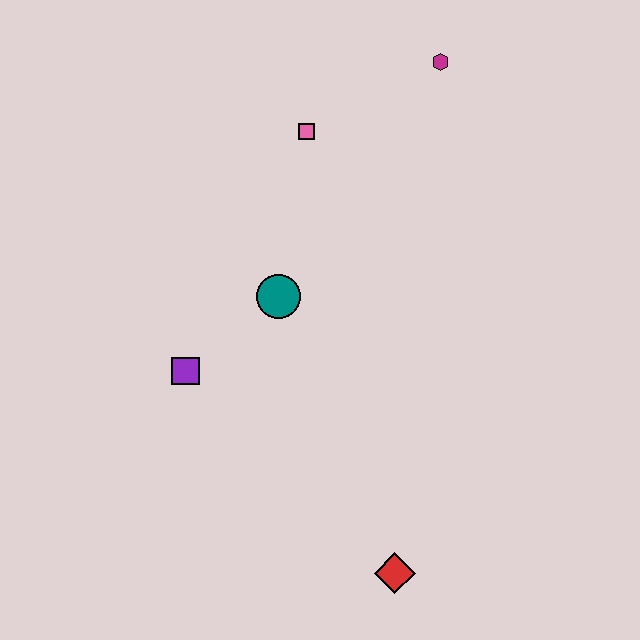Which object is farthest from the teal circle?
The red diamond is farthest from the teal circle.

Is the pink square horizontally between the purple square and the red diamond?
Yes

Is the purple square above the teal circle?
No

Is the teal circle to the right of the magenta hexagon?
No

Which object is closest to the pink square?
The magenta hexagon is closest to the pink square.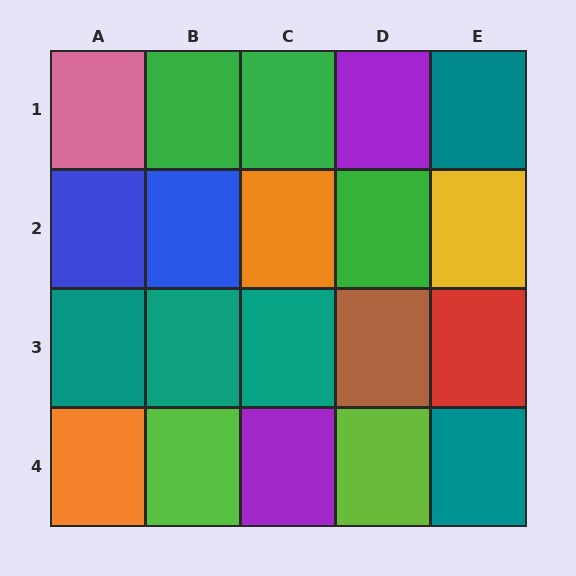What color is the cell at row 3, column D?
Brown.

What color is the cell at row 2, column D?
Green.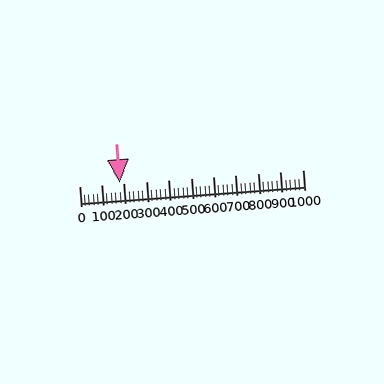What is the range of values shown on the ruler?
The ruler shows values from 0 to 1000.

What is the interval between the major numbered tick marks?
The major tick marks are spaced 100 units apart.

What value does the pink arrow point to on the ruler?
The pink arrow points to approximately 180.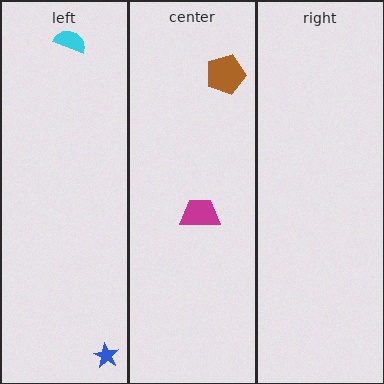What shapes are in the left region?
The cyan semicircle, the blue star.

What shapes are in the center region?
The magenta trapezoid, the brown pentagon.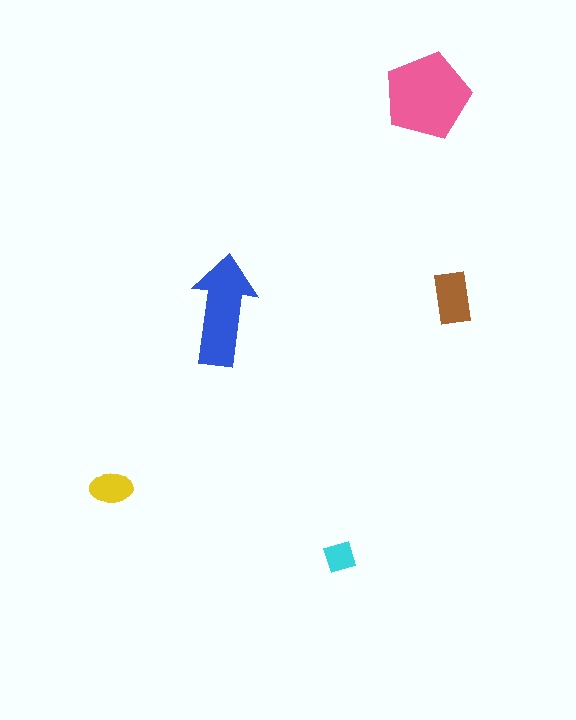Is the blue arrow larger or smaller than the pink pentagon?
Smaller.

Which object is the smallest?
The cyan diamond.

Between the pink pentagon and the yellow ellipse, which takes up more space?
The pink pentagon.